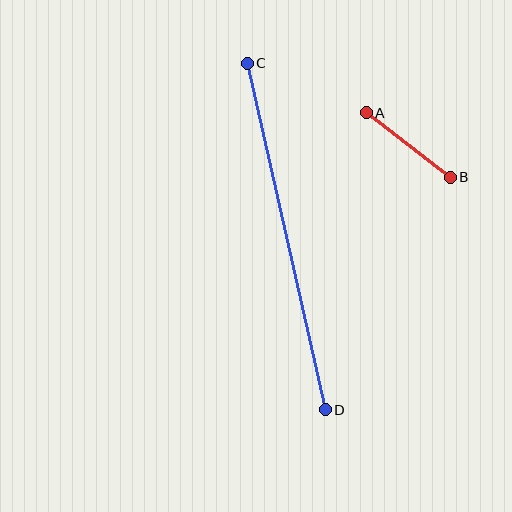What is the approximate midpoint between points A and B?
The midpoint is at approximately (408, 145) pixels.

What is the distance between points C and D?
The distance is approximately 355 pixels.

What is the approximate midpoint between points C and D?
The midpoint is at approximately (286, 236) pixels.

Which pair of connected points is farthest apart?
Points C and D are farthest apart.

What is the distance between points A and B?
The distance is approximately 106 pixels.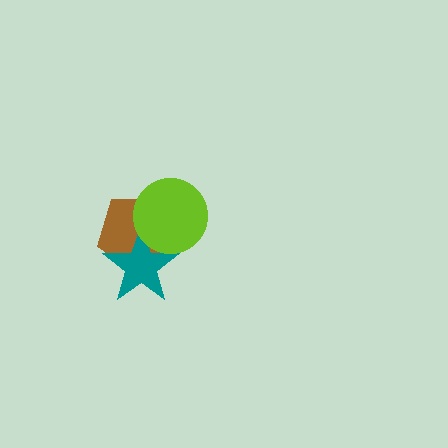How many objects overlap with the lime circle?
2 objects overlap with the lime circle.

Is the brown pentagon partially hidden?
Yes, it is partially covered by another shape.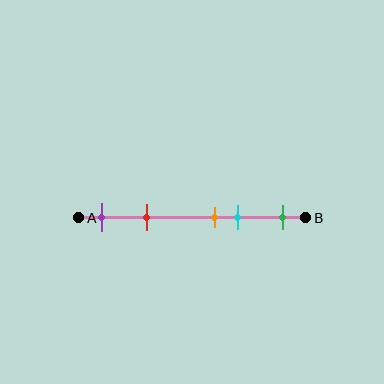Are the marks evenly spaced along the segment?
No, the marks are not evenly spaced.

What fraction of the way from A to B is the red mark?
The red mark is approximately 30% (0.3) of the way from A to B.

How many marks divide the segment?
There are 5 marks dividing the segment.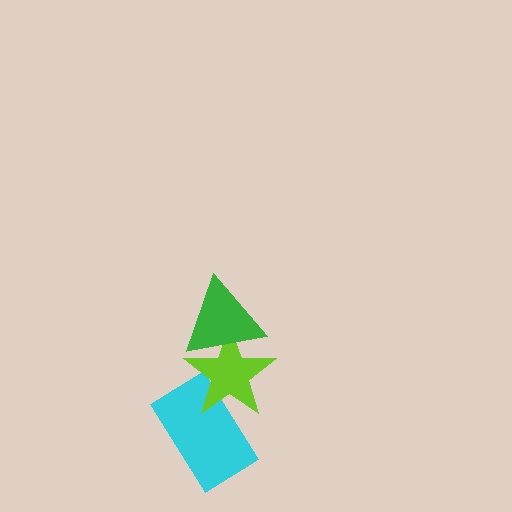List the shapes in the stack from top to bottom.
From top to bottom: the green triangle, the lime star, the cyan rectangle.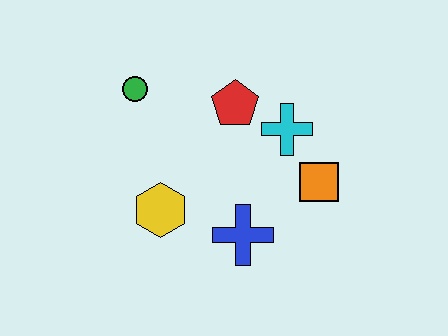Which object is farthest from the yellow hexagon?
The orange square is farthest from the yellow hexagon.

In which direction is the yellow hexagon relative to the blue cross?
The yellow hexagon is to the left of the blue cross.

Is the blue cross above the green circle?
No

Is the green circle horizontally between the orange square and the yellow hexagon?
No